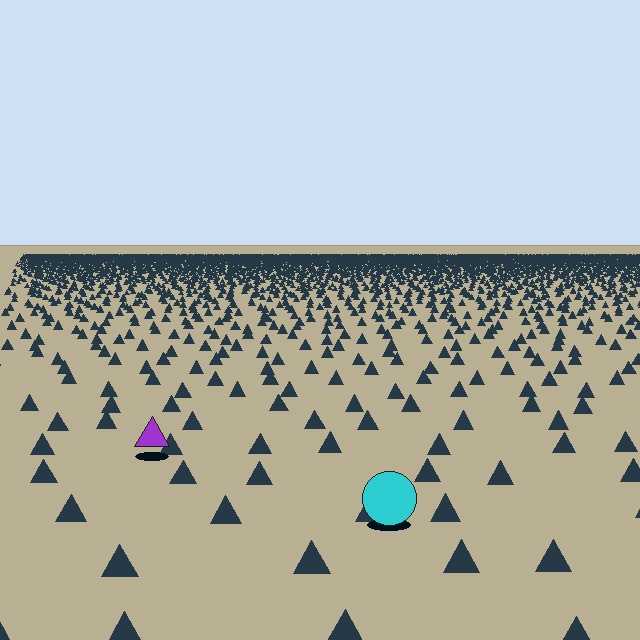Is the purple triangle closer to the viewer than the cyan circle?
No. The cyan circle is closer — you can tell from the texture gradient: the ground texture is coarser near it.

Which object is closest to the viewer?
The cyan circle is closest. The texture marks near it are larger and more spread out.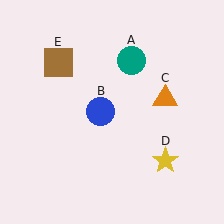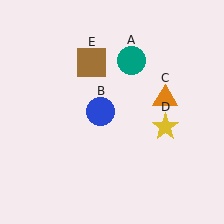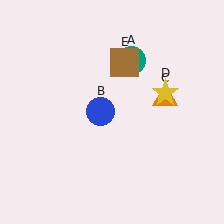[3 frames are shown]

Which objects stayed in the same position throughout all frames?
Teal circle (object A) and blue circle (object B) and orange triangle (object C) remained stationary.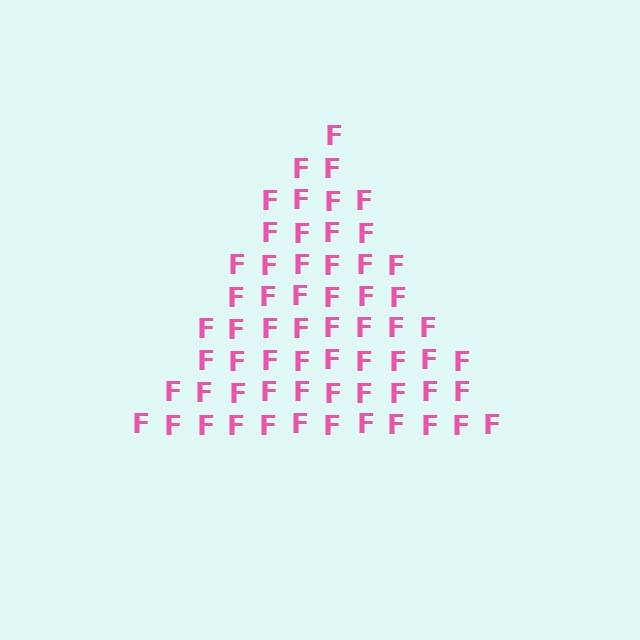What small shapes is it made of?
It is made of small letter F's.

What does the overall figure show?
The overall figure shows a triangle.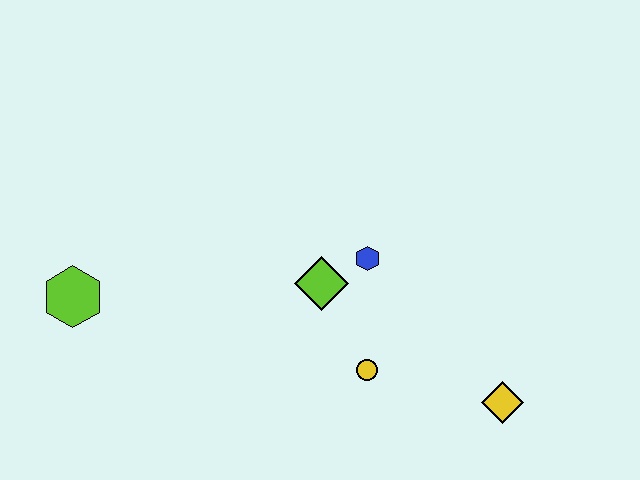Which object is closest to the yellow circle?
The lime diamond is closest to the yellow circle.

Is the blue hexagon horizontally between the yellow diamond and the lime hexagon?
Yes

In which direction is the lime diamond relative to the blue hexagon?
The lime diamond is to the left of the blue hexagon.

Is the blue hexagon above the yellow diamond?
Yes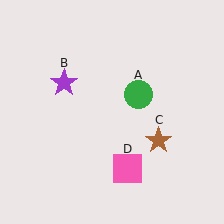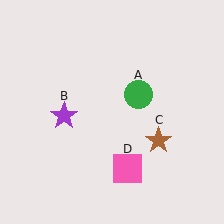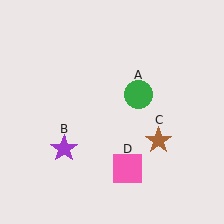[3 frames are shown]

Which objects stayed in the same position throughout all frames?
Green circle (object A) and brown star (object C) and pink square (object D) remained stationary.